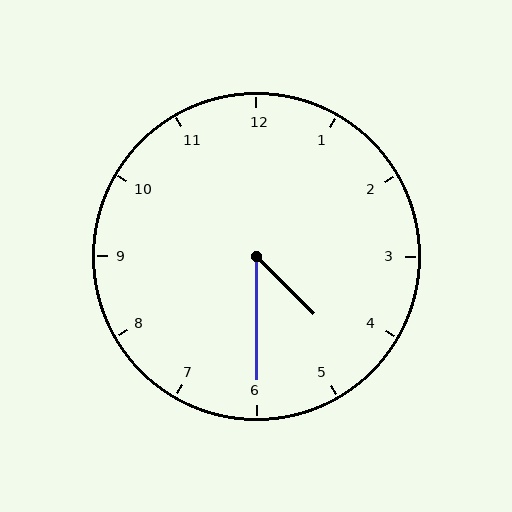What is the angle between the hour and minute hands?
Approximately 45 degrees.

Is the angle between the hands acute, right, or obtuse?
It is acute.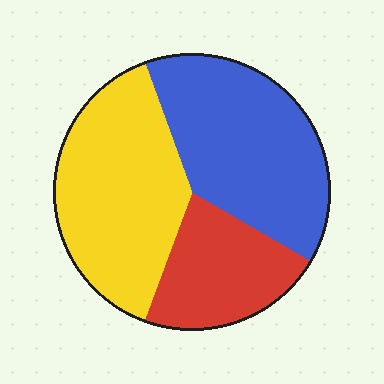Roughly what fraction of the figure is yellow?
Yellow takes up about two fifths (2/5) of the figure.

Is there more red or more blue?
Blue.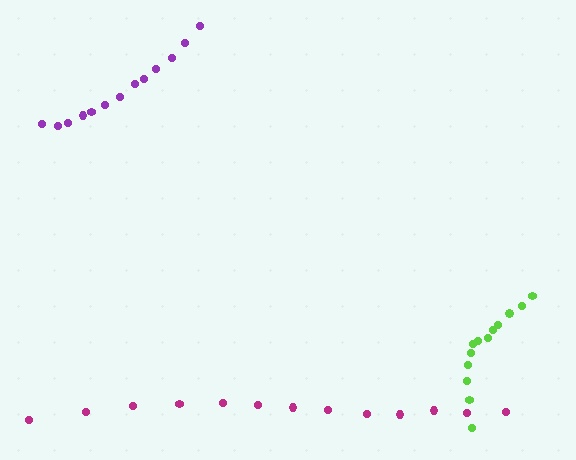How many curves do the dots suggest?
There are 3 distinct paths.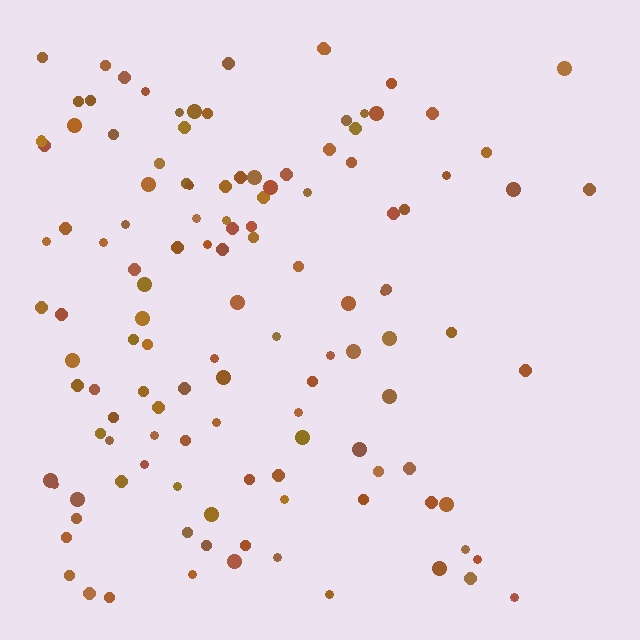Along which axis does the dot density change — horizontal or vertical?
Horizontal.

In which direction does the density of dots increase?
From right to left, with the left side densest.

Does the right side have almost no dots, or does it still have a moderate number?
Still a moderate number, just noticeably fewer than the left.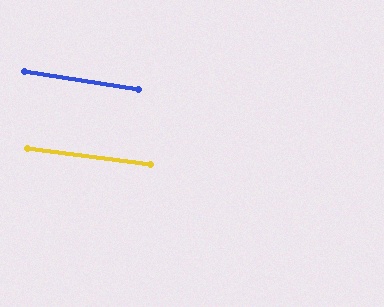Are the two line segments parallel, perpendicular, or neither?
Parallel — their directions differ by only 1.1°.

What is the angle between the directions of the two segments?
Approximately 1 degree.